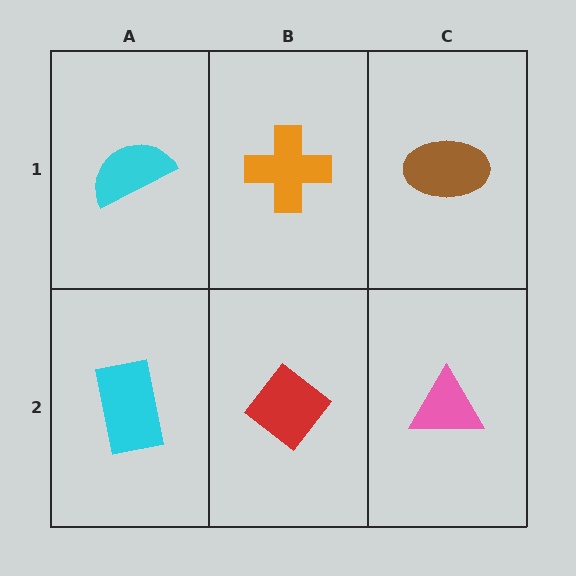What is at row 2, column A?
A cyan rectangle.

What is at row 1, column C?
A brown ellipse.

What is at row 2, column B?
A red diamond.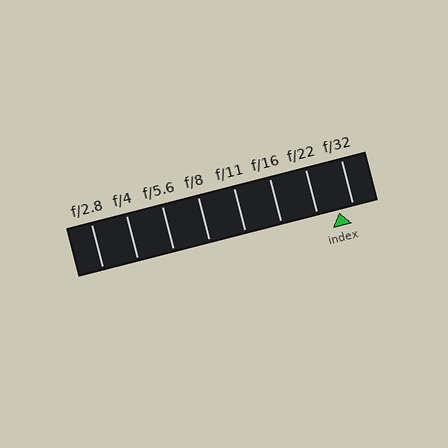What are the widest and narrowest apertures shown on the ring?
The widest aperture shown is f/2.8 and the narrowest is f/32.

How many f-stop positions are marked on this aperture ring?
There are 8 f-stop positions marked.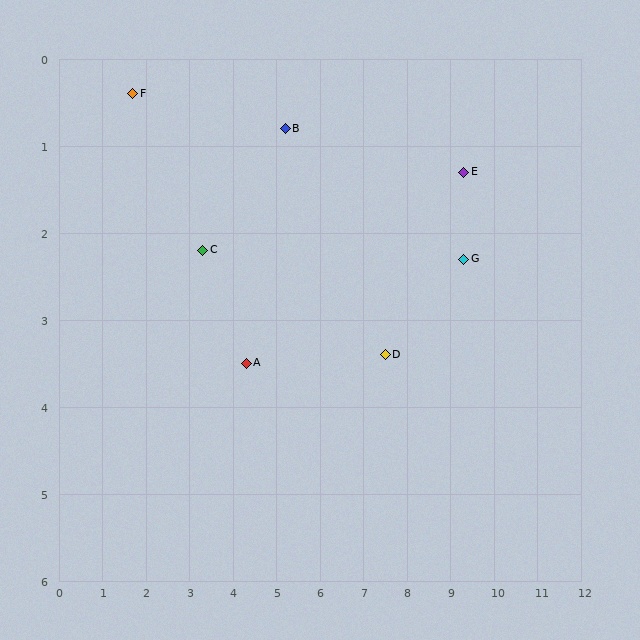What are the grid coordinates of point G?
Point G is at approximately (9.3, 2.3).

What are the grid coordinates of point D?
Point D is at approximately (7.5, 3.4).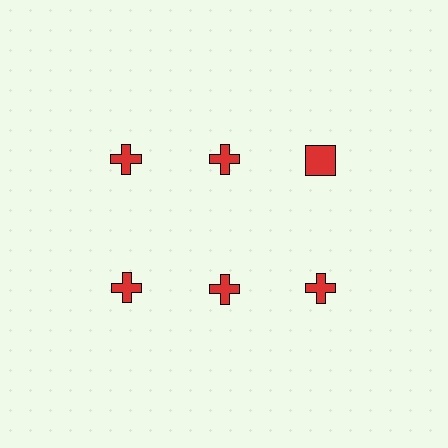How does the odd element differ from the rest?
It has a different shape: square instead of cross.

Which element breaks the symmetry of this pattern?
The red square in the top row, center column breaks the symmetry. All other shapes are red crosses.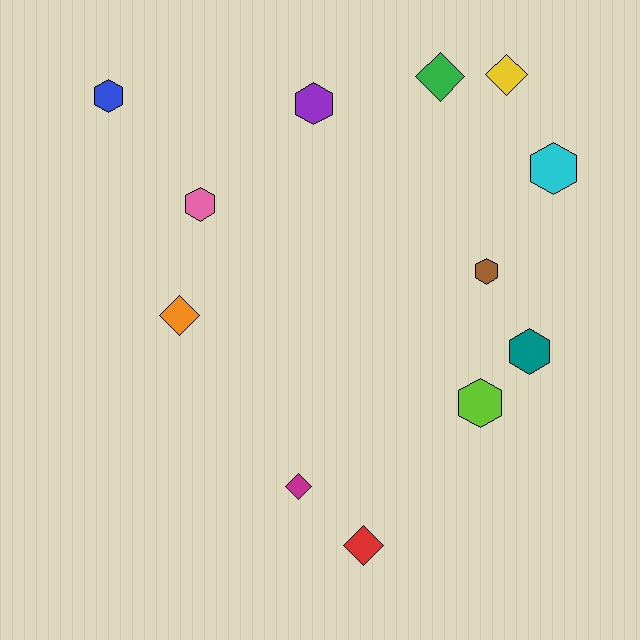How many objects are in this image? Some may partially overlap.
There are 12 objects.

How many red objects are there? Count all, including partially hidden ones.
There is 1 red object.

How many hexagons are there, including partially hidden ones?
There are 7 hexagons.